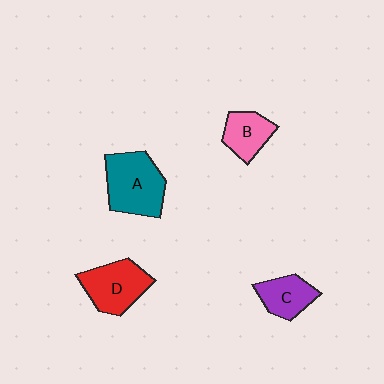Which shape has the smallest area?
Shape B (pink).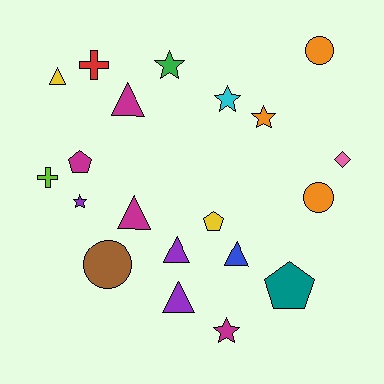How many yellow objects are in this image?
There are 2 yellow objects.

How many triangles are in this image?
There are 6 triangles.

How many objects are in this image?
There are 20 objects.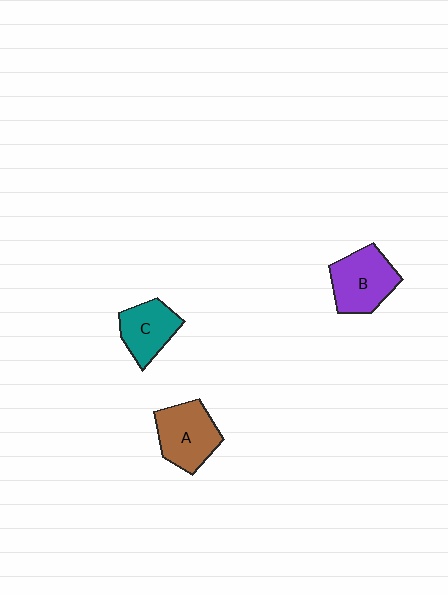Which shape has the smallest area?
Shape C (teal).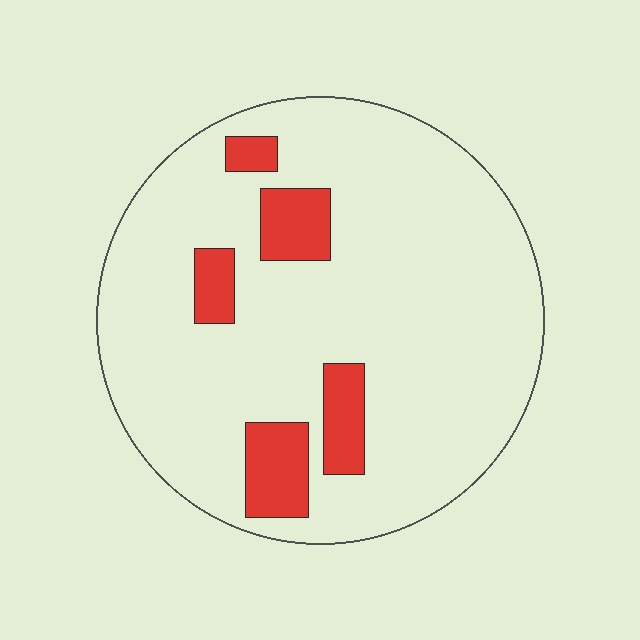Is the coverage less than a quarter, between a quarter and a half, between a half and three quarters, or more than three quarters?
Less than a quarter.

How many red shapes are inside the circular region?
5.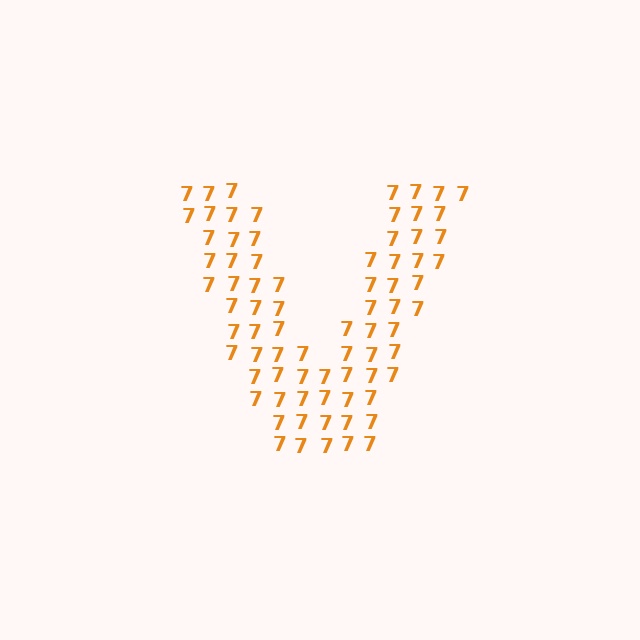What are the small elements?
The small elements are digit 7's.